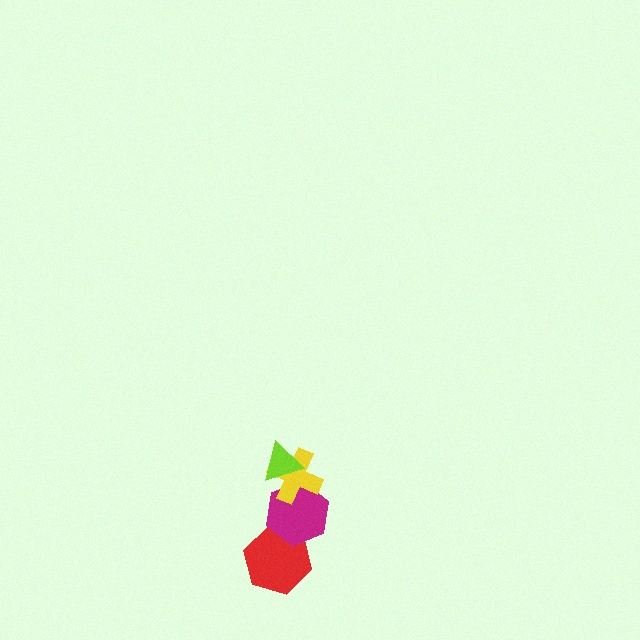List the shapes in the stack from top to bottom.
From top to bottom: the lime triangle, the yellow cross, the magenta hexagon, the red hexagon.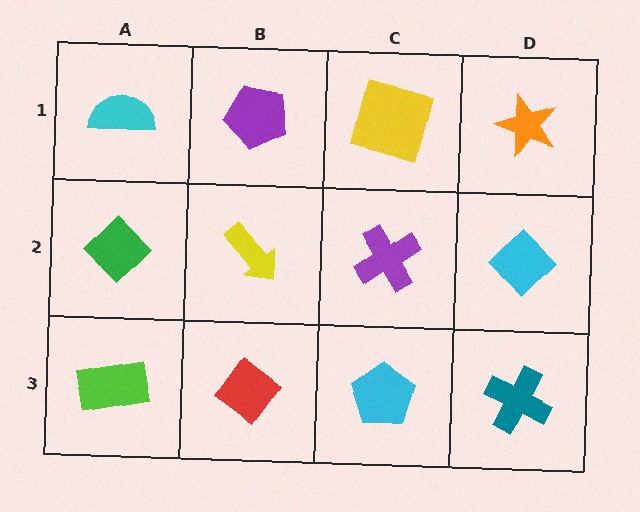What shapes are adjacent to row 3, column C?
A purple cross (row 2, column C), a red diamond (row 3, column B), a teal cross (row 3, column D).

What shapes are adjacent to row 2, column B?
A purple pentagon (row 1, column B), a red diamond (row 3, column B), a green diamond (row 2, column A), a purple cross (row 2, column C).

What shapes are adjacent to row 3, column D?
A cyan diamond (row 2, column D), a cyan pentagon (row 3, column C).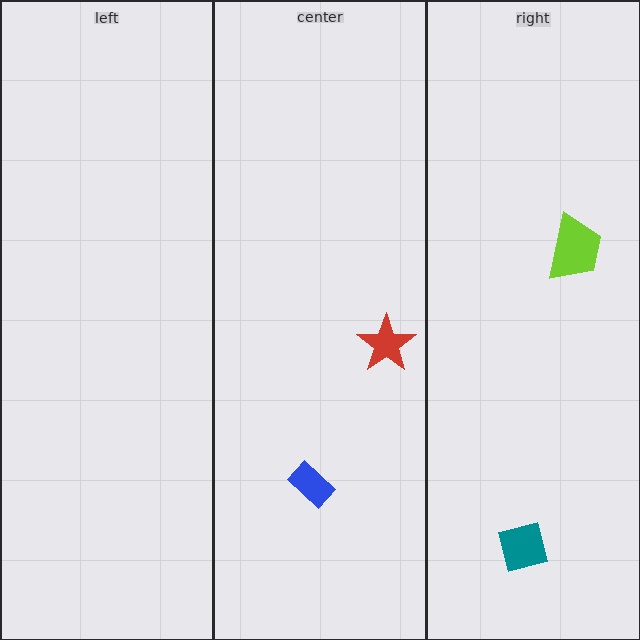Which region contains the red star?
The center region.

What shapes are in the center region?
The blue rectangle, the red star.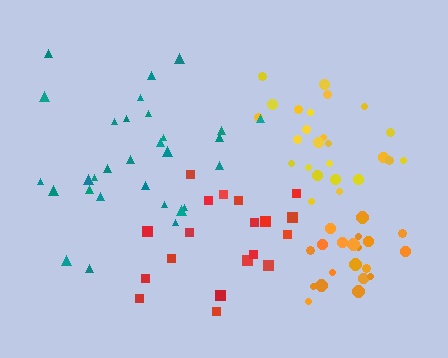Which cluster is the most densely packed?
Orange.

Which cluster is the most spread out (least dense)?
Teal.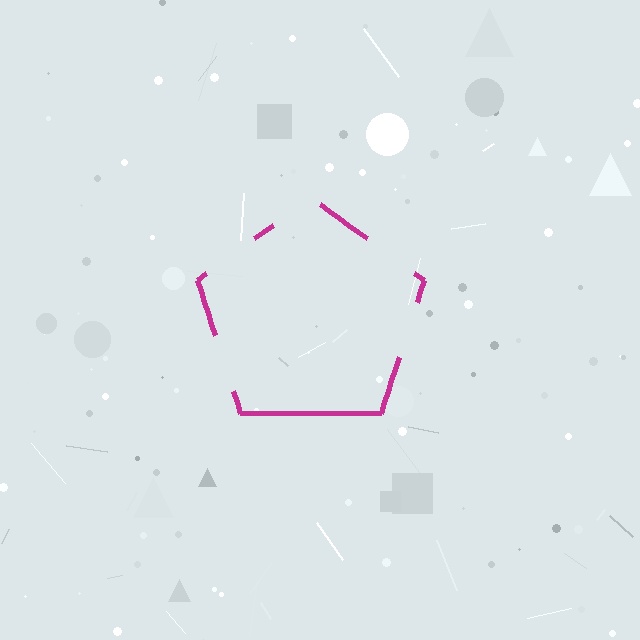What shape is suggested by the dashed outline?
The dashed outline suggests a pentagon.